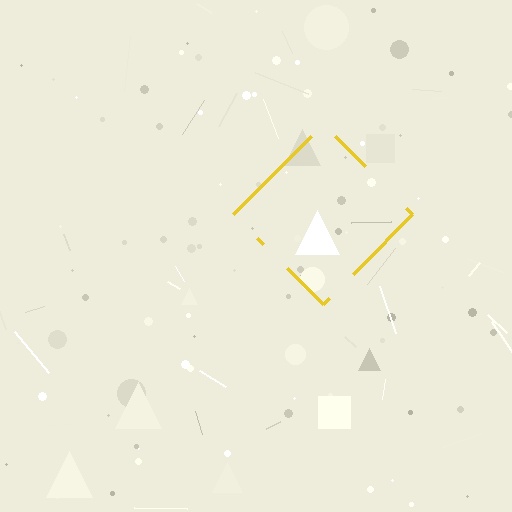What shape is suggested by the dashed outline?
The dashed outline suggests a diamond.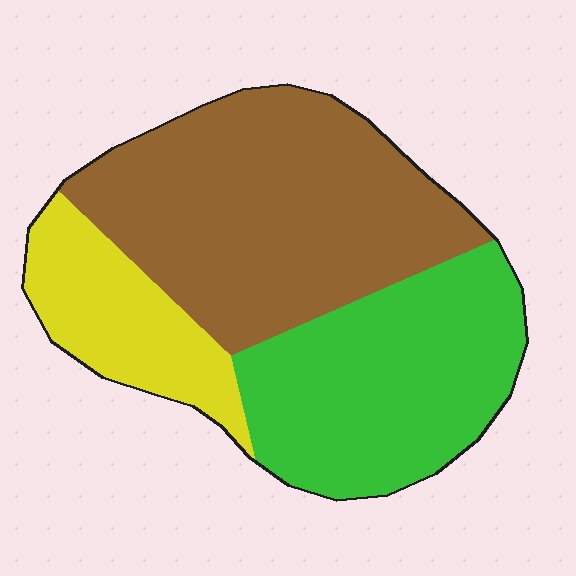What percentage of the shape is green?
Green covers about 35% of the shape.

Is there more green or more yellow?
Green.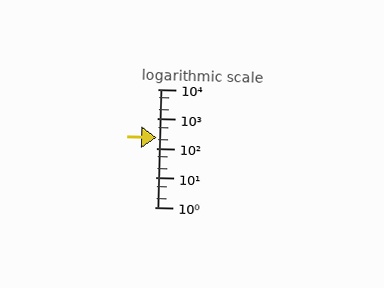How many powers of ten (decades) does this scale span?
The scale spans 4 decades, from 1 to 10000.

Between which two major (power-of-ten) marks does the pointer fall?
The pointer is between 100 and 1000.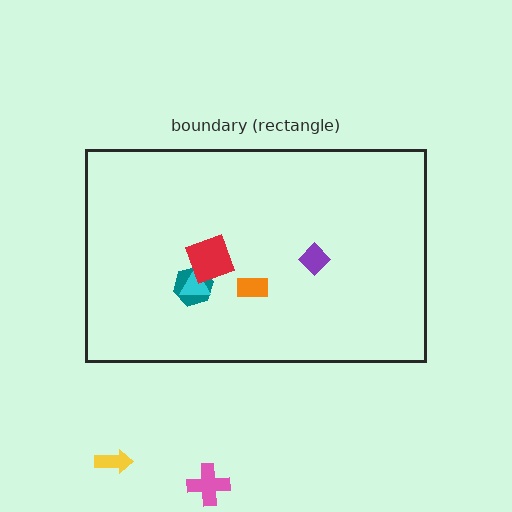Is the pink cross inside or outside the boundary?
Outside.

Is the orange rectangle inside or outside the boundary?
Inside.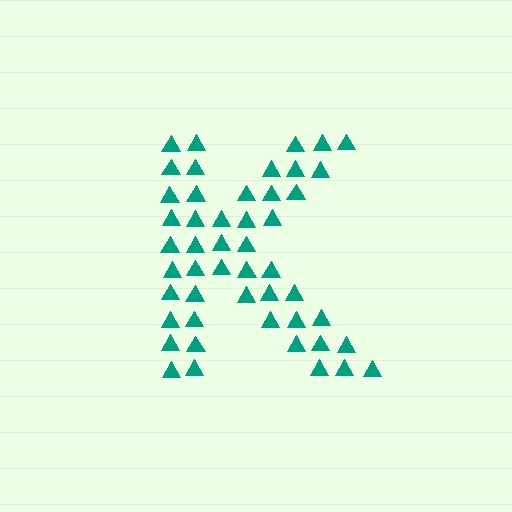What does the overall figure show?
The overall figure shows the letter K.